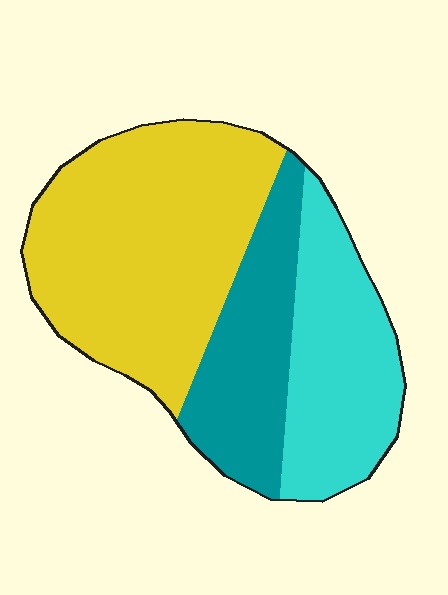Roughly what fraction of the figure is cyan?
Cyan takes up between a quarter and a half of the figure.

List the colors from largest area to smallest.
From largest to smallest: yellow, cyan, teal.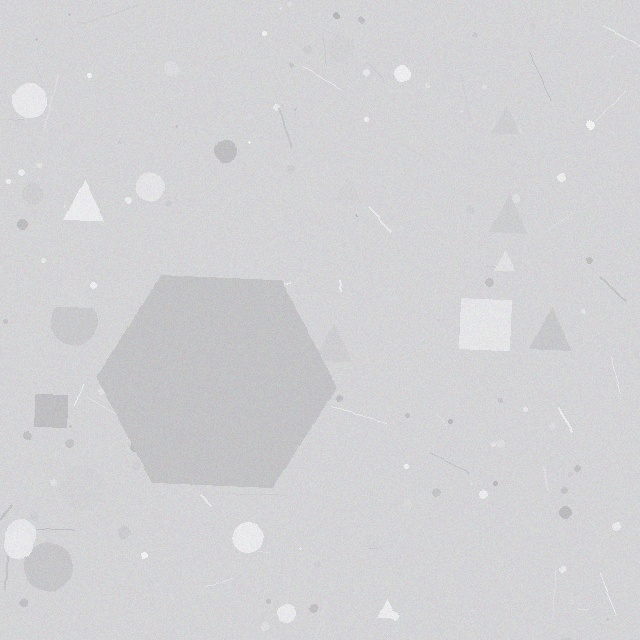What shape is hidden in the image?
A hexagon is hidden in the image.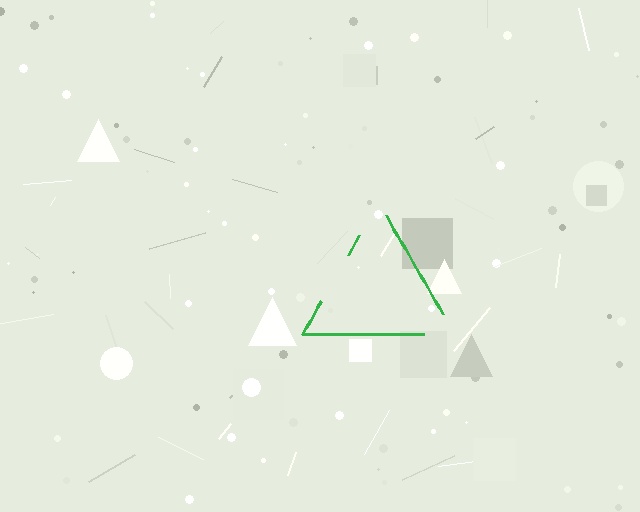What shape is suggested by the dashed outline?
The dashed outline suggests a triangle.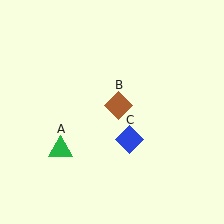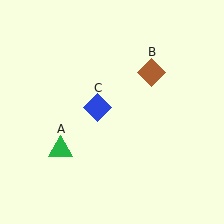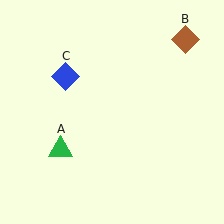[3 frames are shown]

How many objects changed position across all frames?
2 objects changed position: brown diamond (object B), blue diamond (object C).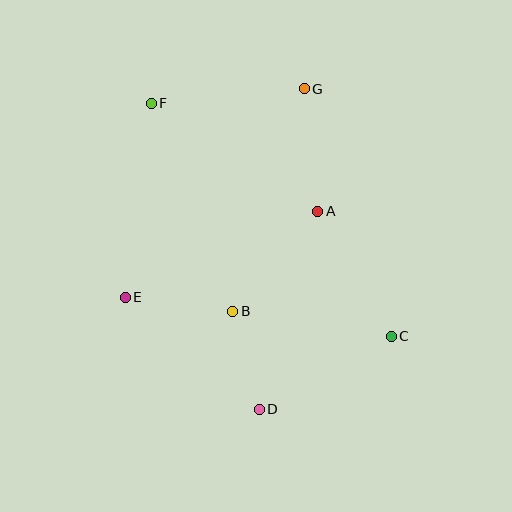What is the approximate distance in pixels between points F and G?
The distance between F and G is approximately 154 pixels.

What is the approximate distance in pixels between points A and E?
The distance between A and E is approximately 211 pixels.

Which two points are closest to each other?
Points B and D are closest to each other.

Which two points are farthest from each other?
Points C and F are farthest from each other.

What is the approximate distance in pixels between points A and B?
The distance between A and B is approximately 131 pixels.